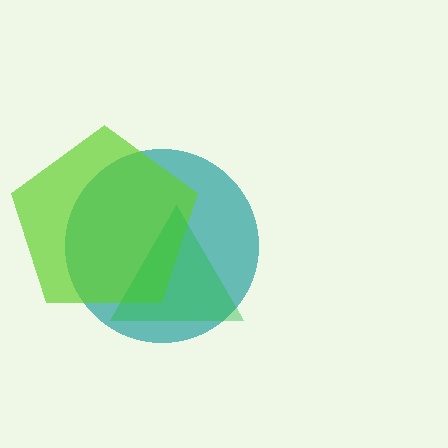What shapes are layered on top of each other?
The layered shapes are: a teal circle, a lime pentagon, a green triangle.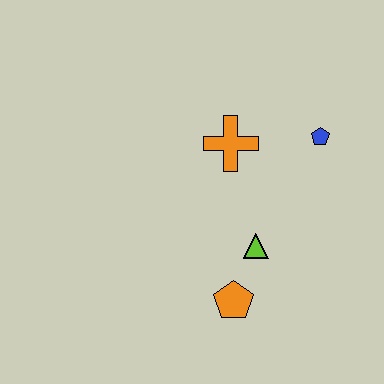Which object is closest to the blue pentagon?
The orange cross is closest to the blue pentagon.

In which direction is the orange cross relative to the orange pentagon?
The orange cross is above the orange pentagon.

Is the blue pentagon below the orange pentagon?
No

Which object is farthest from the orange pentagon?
The blue pentagon is farthest from the orange pentagon.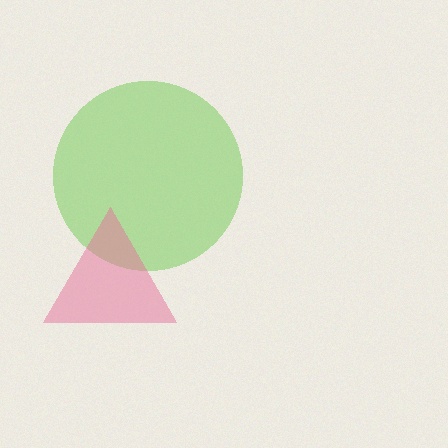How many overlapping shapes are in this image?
There are 2 overlapping shapes in the image.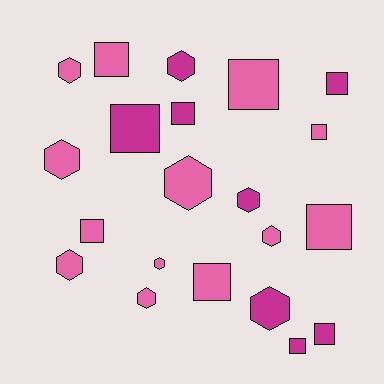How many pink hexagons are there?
There are 7 pink hexagons.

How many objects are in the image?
There are 21 objects.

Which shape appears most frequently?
Square, with 11 objects.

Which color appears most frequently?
Pink, with 13 objects.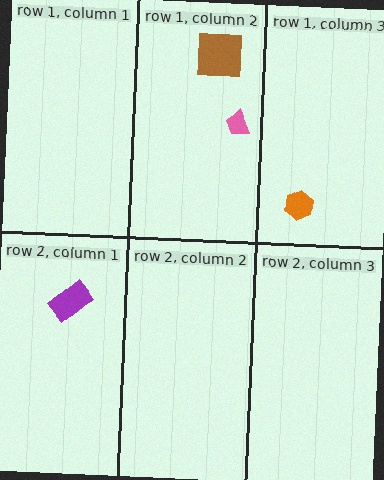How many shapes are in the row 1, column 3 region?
1.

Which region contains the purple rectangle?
The row 2, column 1 region.